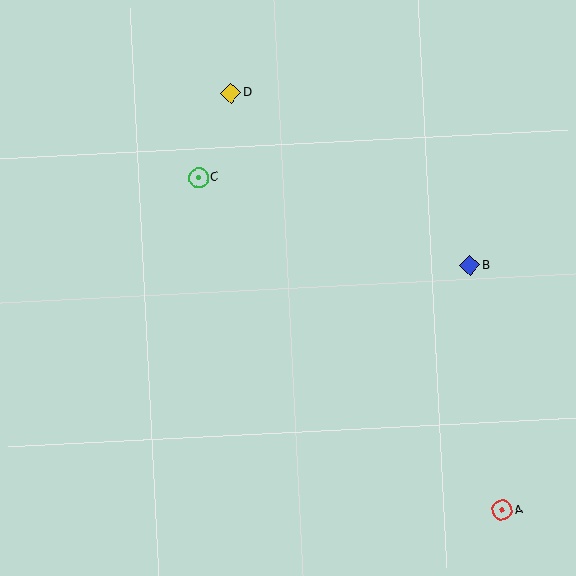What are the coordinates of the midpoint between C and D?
The midpoint between C and D is at (215, 135).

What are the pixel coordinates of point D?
Point D is at (231, 93).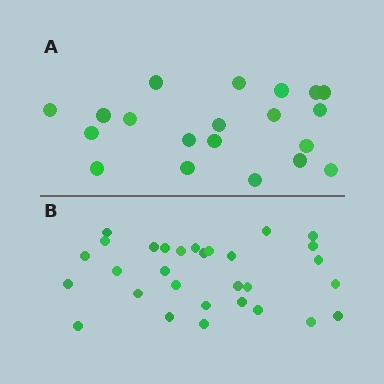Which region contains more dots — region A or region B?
Region B (the bottom region) has more dots.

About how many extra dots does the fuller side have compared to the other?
Region B has roughly 10 or so more dots than region A.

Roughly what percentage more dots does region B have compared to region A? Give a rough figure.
About 50% more.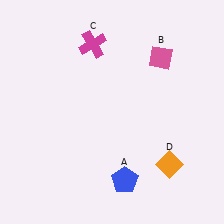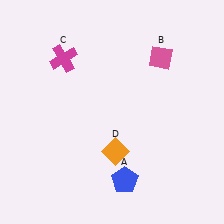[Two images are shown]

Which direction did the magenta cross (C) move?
The magenta cross (C) moved left.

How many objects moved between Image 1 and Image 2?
2 objects moved between the two images.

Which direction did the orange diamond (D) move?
The orange diamond (D) moved left.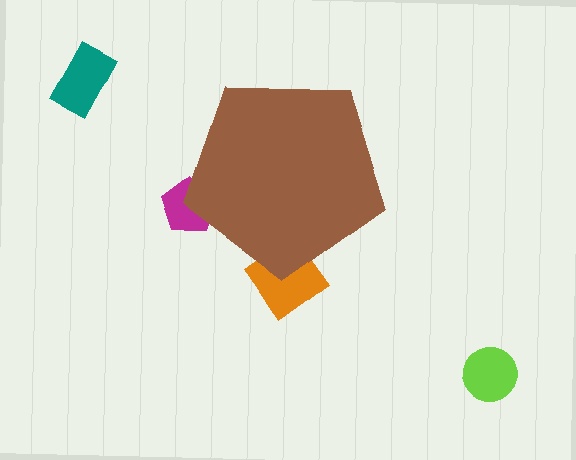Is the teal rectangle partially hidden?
No, the teal rectangle is fully visible.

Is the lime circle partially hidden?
No, the lime circle is fully visible.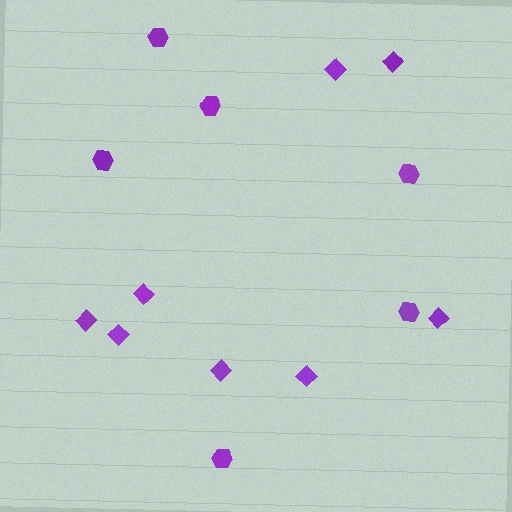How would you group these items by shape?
There are 2 groups: one group of hexagons (6) and one group of diamonds (8).